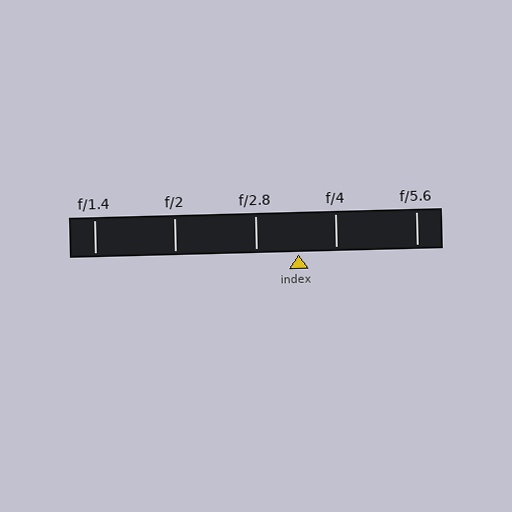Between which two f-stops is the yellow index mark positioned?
The index mark is between f/2.8 and f/4.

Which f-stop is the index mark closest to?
The index mark is closest to f/4.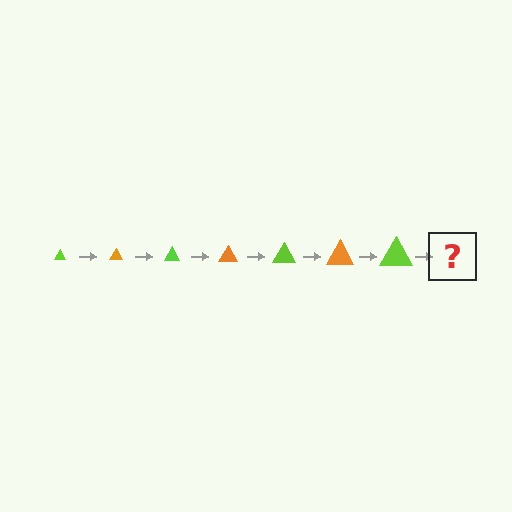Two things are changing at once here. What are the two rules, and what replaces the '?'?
The two rules are that the triangle grows larger each step and the color cycles through lime and orange. The '?' should be an orange triangle, larger than the previous one.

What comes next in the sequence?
The next element should be an orange triangle, larger than the previous one.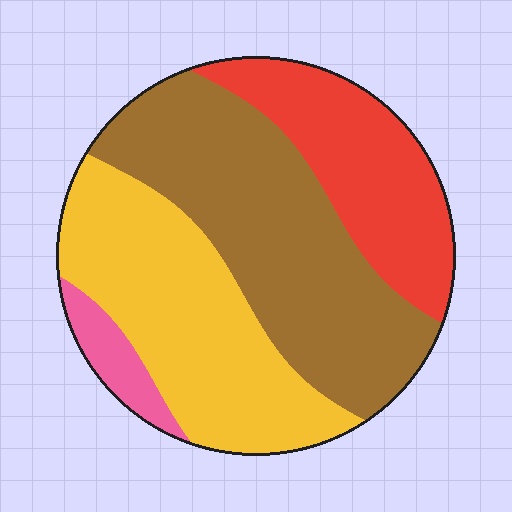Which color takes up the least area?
Pink, at roughly 5%.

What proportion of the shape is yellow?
Yellow covers about 35% of the shape.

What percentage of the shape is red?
Red covers about 20% of the shape.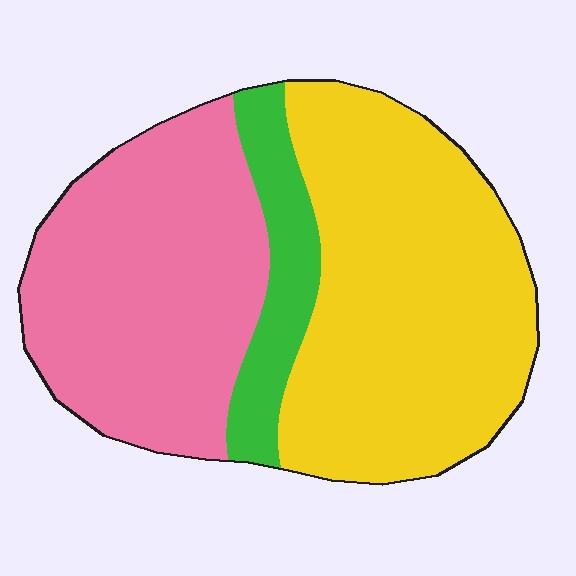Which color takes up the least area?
Green, at roughly 10%.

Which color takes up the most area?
Yellow, at roughly 50%.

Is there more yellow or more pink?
Yellow.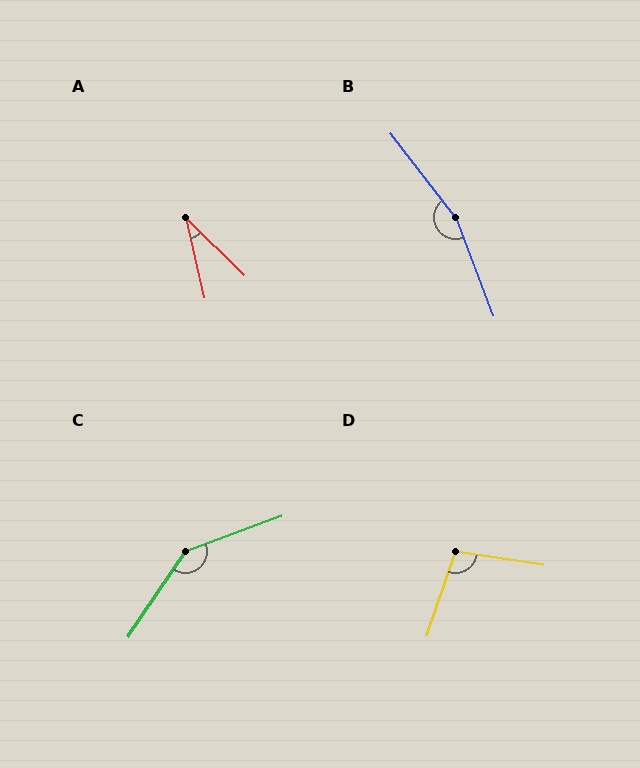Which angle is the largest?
B, at approximately 163 degrees.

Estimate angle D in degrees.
Approximately 100 degrees.